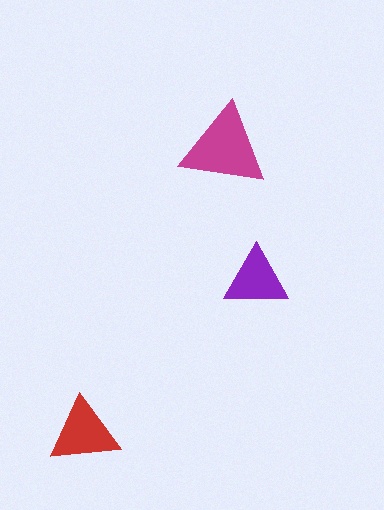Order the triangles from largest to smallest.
the magenta one, the red one, the purple one.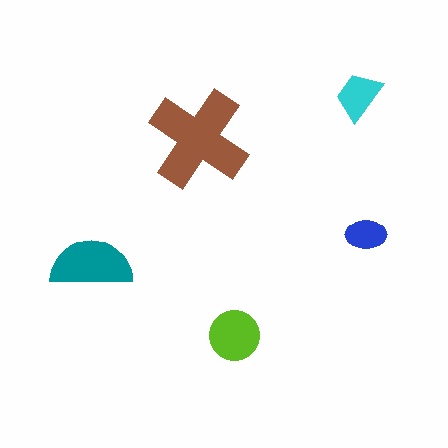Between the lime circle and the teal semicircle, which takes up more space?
The teal semicircle.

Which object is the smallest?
The blue ellipse.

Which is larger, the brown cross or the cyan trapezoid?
The brown cross.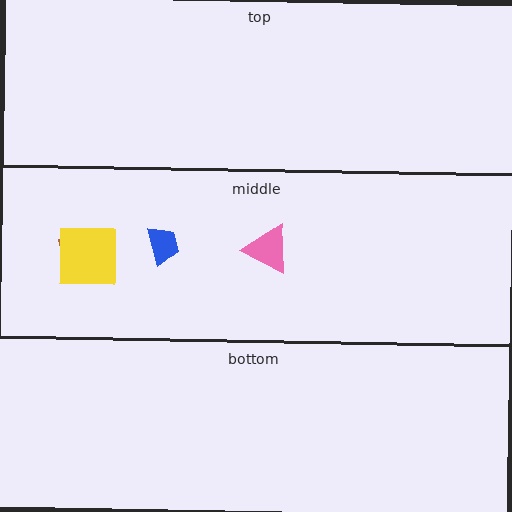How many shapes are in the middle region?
4.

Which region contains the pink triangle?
The middle region.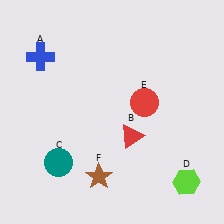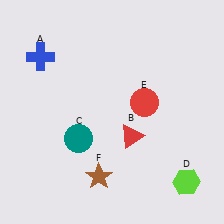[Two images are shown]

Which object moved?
The teal circle (C) moved up.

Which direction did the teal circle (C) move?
The teal circle (C) moved up.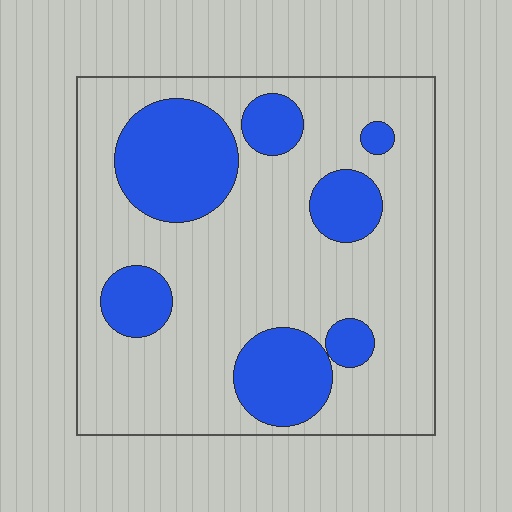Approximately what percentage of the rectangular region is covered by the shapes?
Approximately 25%.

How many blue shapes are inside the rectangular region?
7.